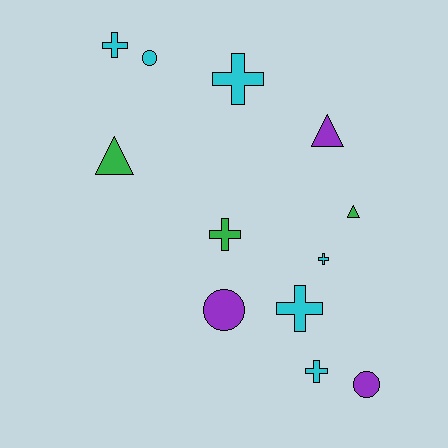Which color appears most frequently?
Cyan, with 6 objects.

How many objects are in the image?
There are 12 objects.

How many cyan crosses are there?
There are 5 cyan crosses.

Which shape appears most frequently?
Cross, with 6 objects.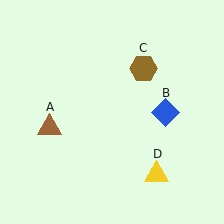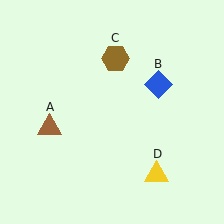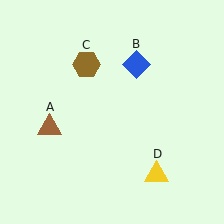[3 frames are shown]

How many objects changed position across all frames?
2 objects changed position: blue diamond (object B), brown hexagon (object C).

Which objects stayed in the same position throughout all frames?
Brown triangle (object A) and yellow triangle (object D) remained stationary.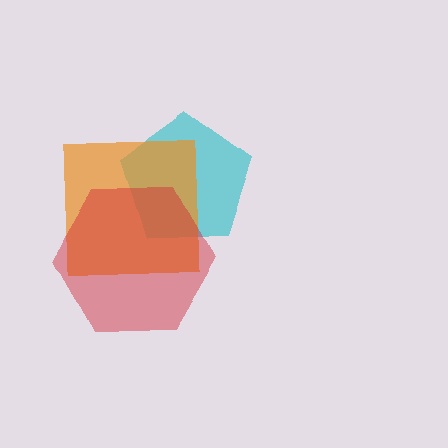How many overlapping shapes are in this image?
There are 3 overlapping shapes in the image.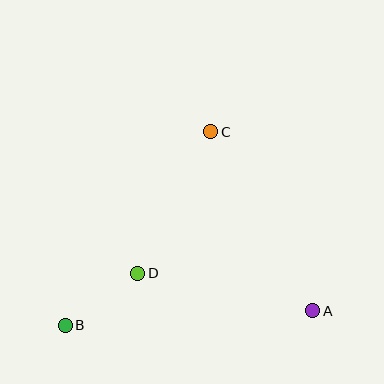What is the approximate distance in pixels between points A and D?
The distance between A and D is approximately 179 pixels.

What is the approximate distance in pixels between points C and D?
The distance between C and D is approximately 159 pixels.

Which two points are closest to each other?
Points B and D are closest to each other.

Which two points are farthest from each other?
Points A and B are farthest from each other.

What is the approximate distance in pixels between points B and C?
The distance between B and C is approximately 242 pixels.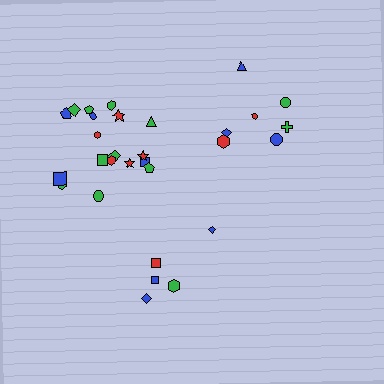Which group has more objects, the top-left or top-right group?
The top-left group.